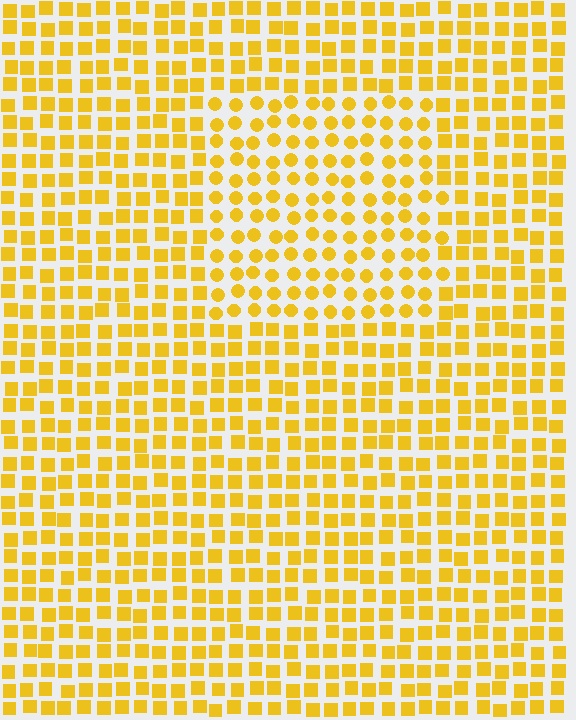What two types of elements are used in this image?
The image uses circles inside the rectangle region and squares outside it.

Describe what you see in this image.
The image is filled with small yellow elements arranged in a uniform grid. A rectangle-shaped region contains circles, while the surrounding area contains squares. The boundary is defined purely by the change in element shape.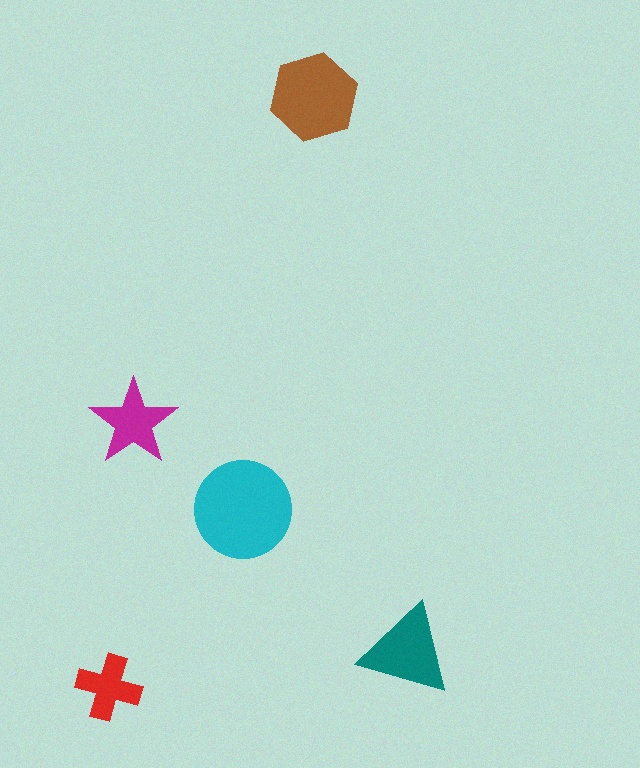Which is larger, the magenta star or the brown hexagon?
The brown hexagon.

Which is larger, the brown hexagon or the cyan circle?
The cyan circle.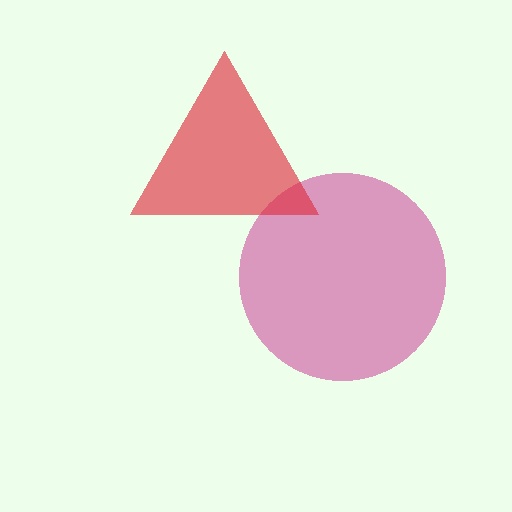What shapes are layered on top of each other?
The layered shapes are: a magenta circle, a red triangle.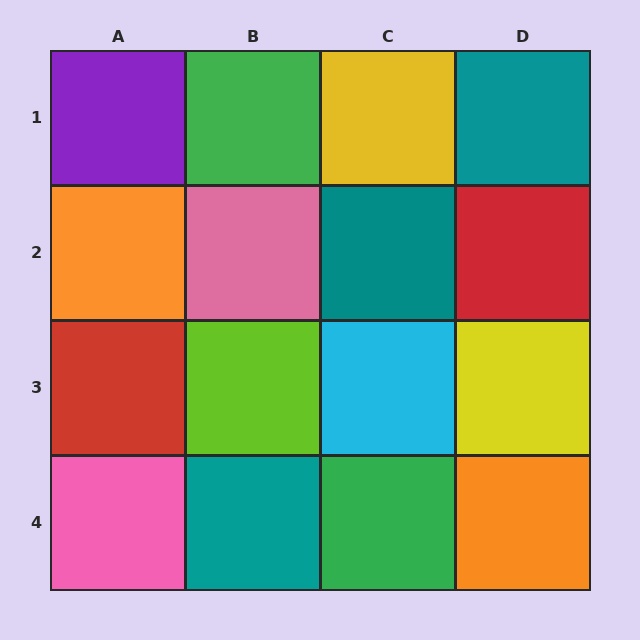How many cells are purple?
1 cell is purple.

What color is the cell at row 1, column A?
Purple.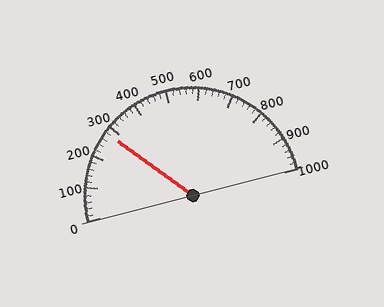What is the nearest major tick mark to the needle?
The nearest major tick mark is 300.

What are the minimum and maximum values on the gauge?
The gauge ranges from 0 to 1000.